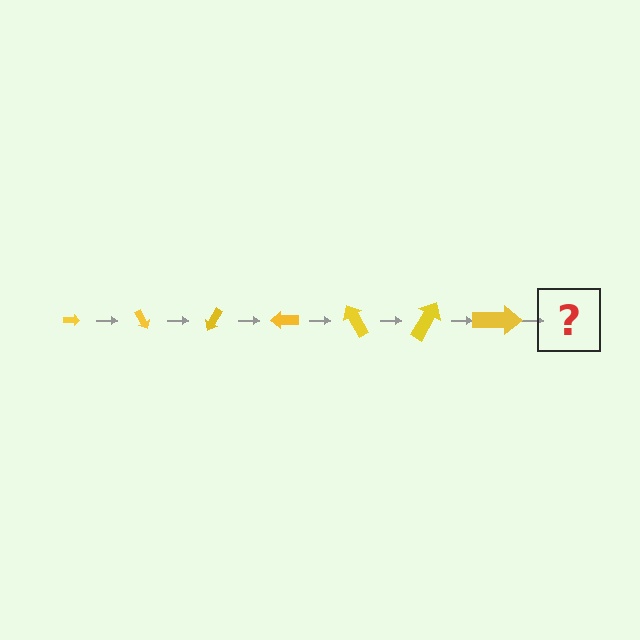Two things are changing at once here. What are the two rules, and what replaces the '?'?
The two rules are that the arrow grows larger each step and it rotates 60 degrees each step. The '?' should be an arrow, larger than the previous one and rotated 420 degrees from the start.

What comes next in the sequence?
The next element should be an arrow, larger than the previous one and rotated 420 degrees from the start.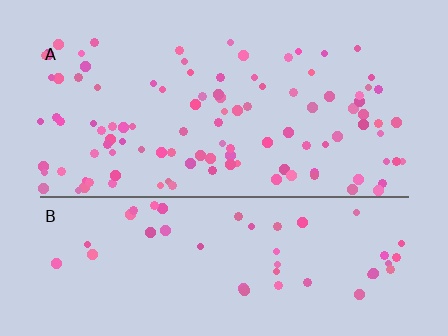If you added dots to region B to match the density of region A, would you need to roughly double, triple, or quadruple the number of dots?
Approximately double.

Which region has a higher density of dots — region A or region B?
A (the top).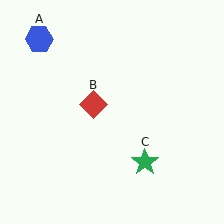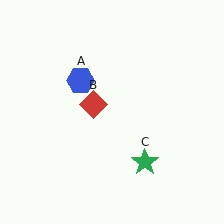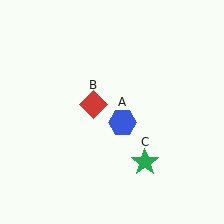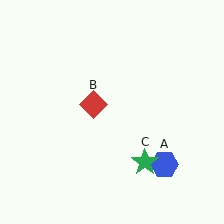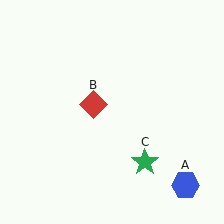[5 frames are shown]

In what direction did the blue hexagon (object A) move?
The blue hexagon (object A) moved down and to the right.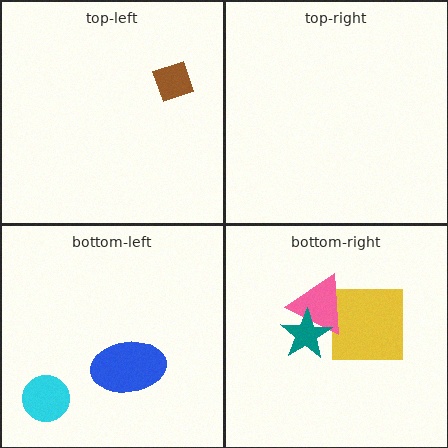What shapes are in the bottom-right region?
The yellow square, the pink triangle, the teal star.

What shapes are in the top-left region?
The brown diamond.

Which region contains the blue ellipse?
The bottom-left region.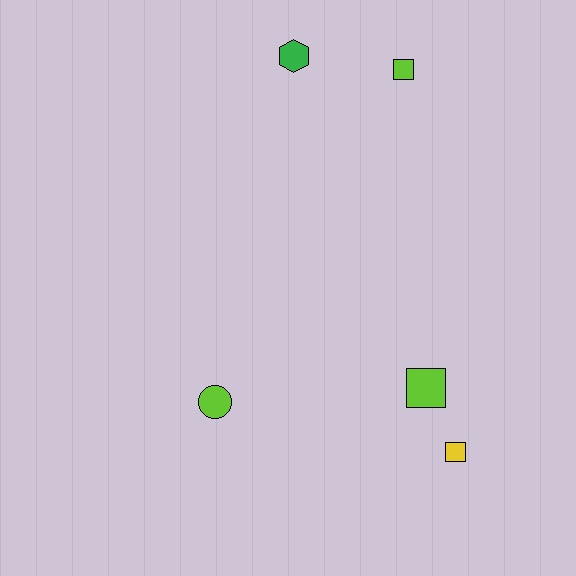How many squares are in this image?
There are 3 squares.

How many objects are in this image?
There are 5 objects.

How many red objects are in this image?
There are no red objects.